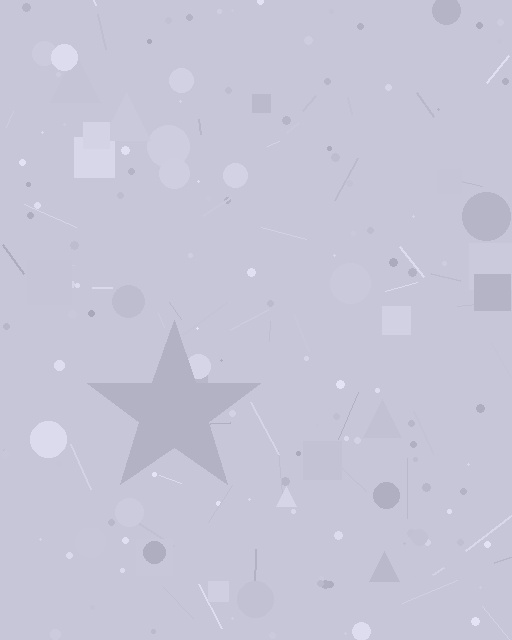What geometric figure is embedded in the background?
A star is embedded in the background.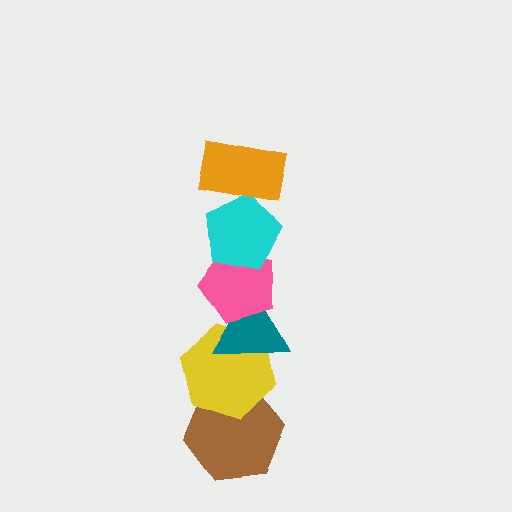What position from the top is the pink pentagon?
The pink pentagon is 3rd from the top.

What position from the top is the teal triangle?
The teal triangle is 4th from the top.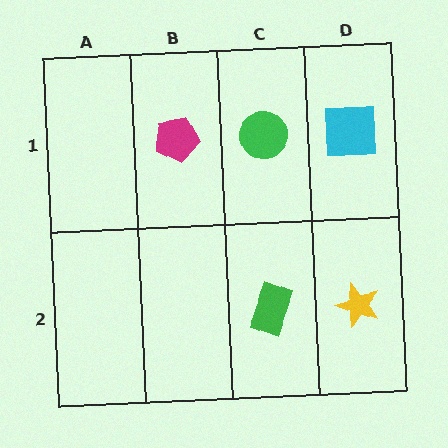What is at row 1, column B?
A magenta pentagon.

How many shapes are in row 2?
2 shapes.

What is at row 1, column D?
A cyan square.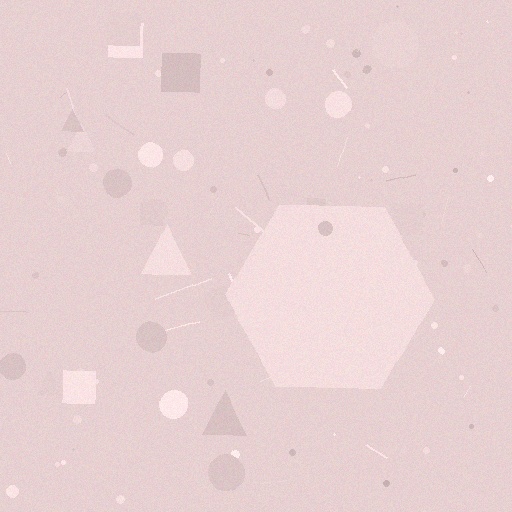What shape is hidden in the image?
A hexagon is hidden in the image.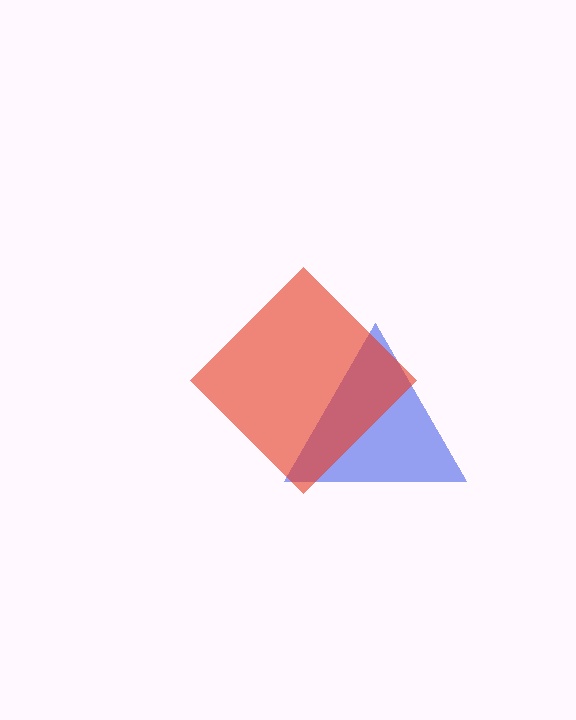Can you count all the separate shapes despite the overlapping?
Yes, there are 2 separate shapes.